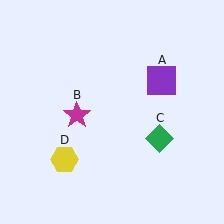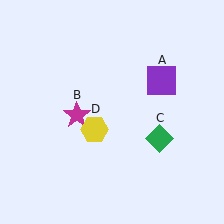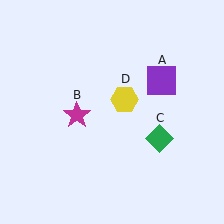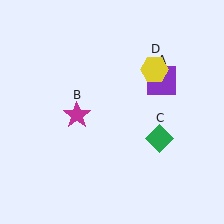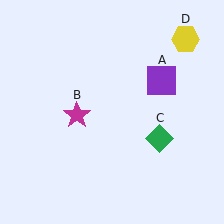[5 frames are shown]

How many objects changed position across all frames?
1 object changed position: yellow hexagon (object D).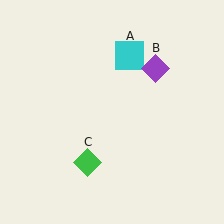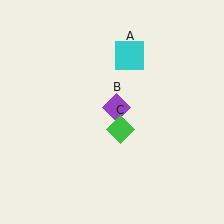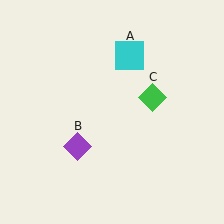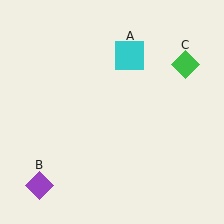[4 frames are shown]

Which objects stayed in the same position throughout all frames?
Cyan square (object A) remained stationary.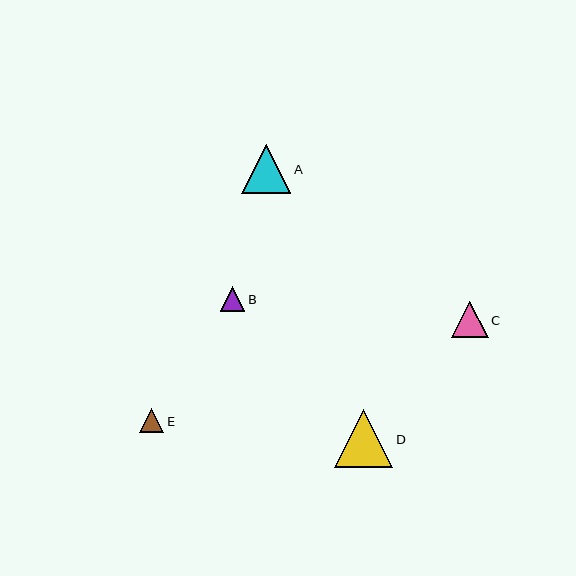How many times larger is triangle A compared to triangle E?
Triangle A is approximately 2.0 times the size of triangle E.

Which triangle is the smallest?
Triangle B is the smallest with a size of approximately 24 pixels.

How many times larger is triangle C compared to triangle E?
Triangle C is approximately 1.5 times the size of triangle E.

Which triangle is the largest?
Triangle D is the largest with a size of approximately 58 pixels.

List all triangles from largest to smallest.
From largest to smallest: D, A, C, E, B.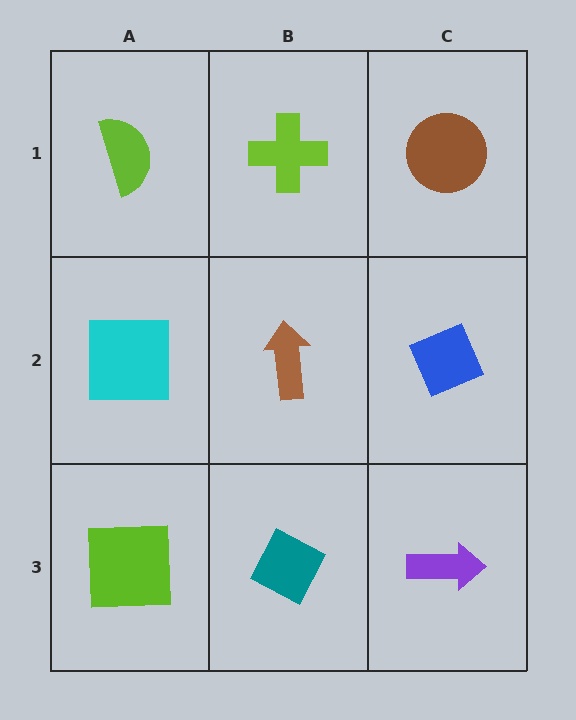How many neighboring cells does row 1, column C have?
2.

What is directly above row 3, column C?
A blue diamond.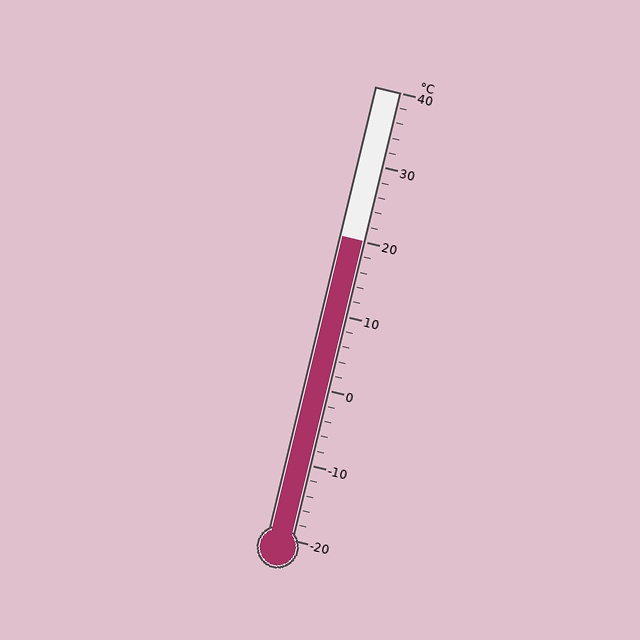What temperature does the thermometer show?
The thermometer shows approximately 20°C.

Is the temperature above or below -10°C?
The temperature is above -10°C.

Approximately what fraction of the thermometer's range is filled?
The thermometer is filled to approximately 65% of its range.